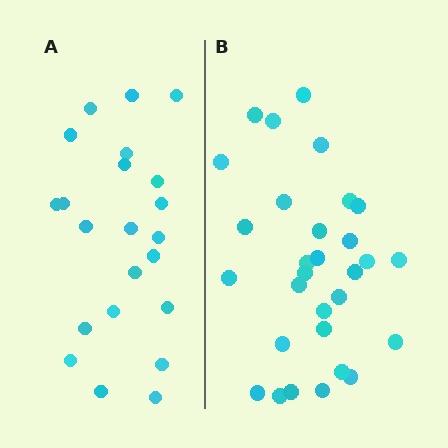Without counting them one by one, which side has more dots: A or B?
Region B (the right region) has more dots.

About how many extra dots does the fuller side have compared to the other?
Region B has roughly 8 or so more dots than region A.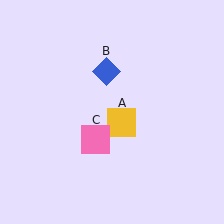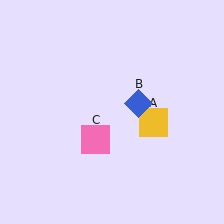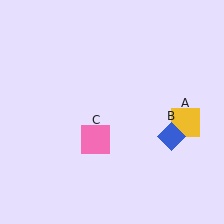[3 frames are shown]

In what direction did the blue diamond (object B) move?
The blue diamond (object B) moved down and to the right.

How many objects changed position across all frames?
2 objects changed position: yellow square (object A), blue diamond (object B).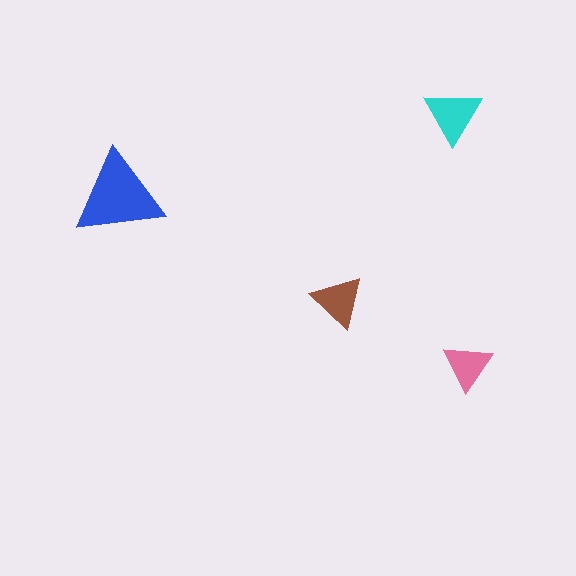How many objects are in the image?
There are 4 objects in the image.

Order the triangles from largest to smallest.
the blue one, the cyan one, the brown one, the pink one.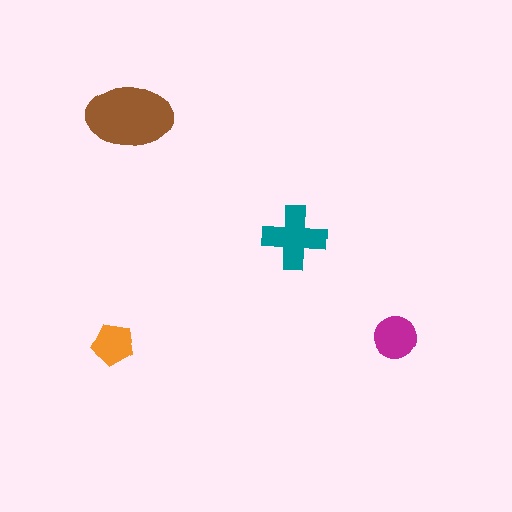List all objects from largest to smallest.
The brown ellipse, the teal cross, the magenta circle, the orange pentagon.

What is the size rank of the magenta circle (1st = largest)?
3rd.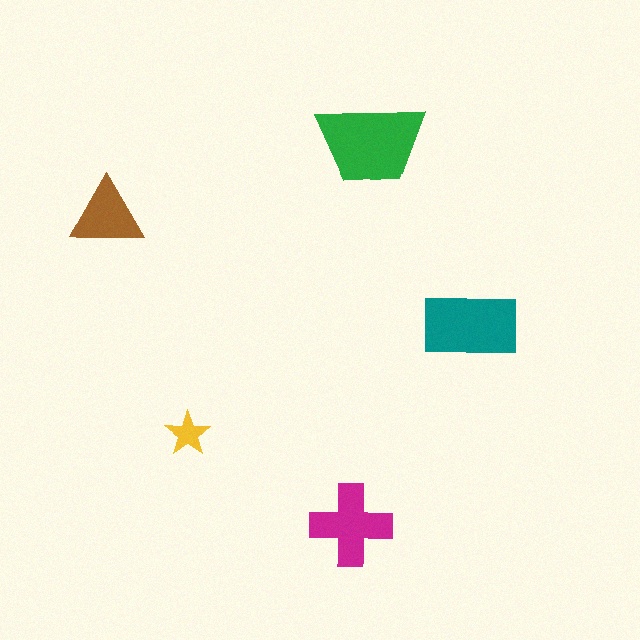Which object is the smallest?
The yellow star.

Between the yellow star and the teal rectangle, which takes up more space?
The teal rectangle.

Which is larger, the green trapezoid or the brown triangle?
The green trapezoid.